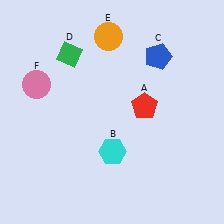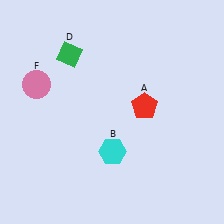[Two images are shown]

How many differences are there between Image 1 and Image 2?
There are 2 differences between the two images.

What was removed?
The blue pentagon (C), the orange circle (E) were removed in Image 2.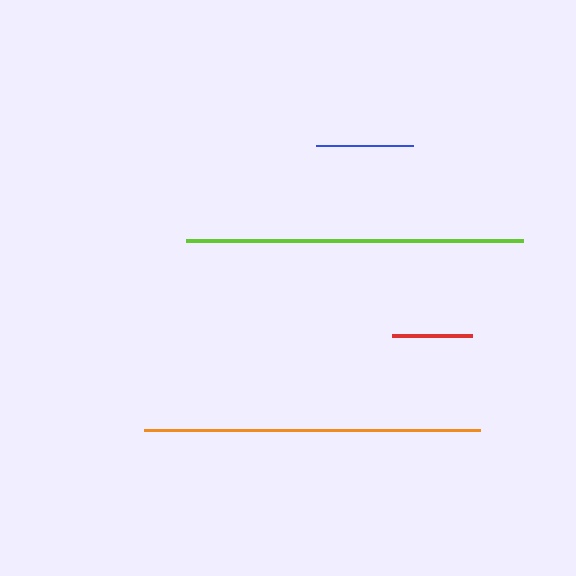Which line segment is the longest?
The lime line is the longest at approximately 337 pixels.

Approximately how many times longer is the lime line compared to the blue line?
The lime line is approximately 3.4 times the length of the blue line.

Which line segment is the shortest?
The red line is the shortest at approximately 80 pixels.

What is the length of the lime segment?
The lime segment is approximately 337 pixels long.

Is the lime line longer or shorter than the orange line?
The lime line is longer than the orange line.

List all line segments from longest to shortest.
From longest to shortest: lime, orange, blue, red.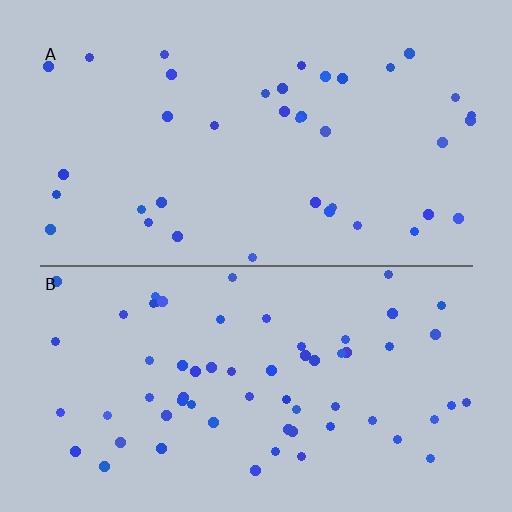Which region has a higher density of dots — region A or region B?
B (the bottom).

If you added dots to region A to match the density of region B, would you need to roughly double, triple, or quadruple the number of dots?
Approximately double.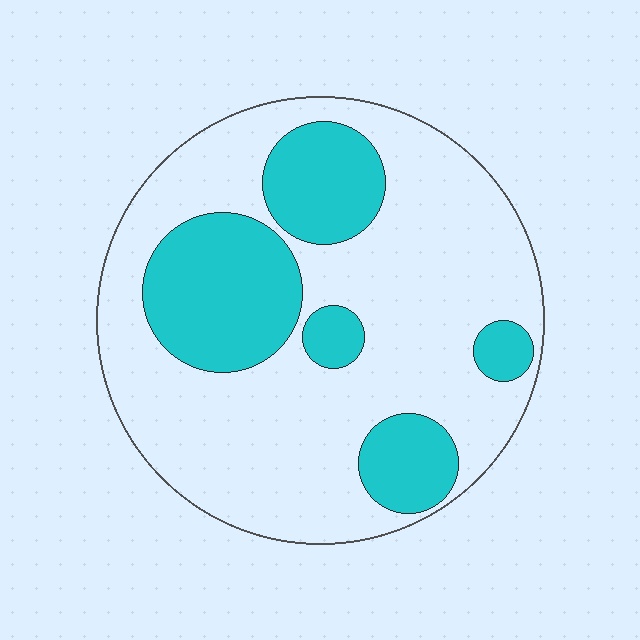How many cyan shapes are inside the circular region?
5.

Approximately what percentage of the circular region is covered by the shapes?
Approximately 30%.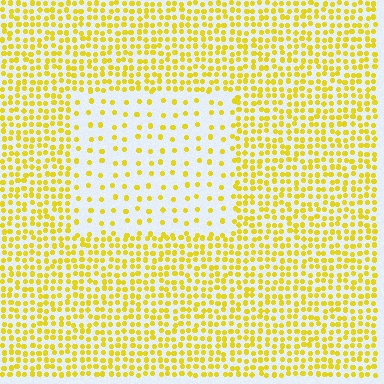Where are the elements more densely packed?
The elements are more densely packed outside the rectangle boundary.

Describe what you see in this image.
The image contains small yellow elements arranged at two different densities. A rectangle-shaped region is visible where the elements are less densely packed than the surrounding area.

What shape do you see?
I see a rectangle.